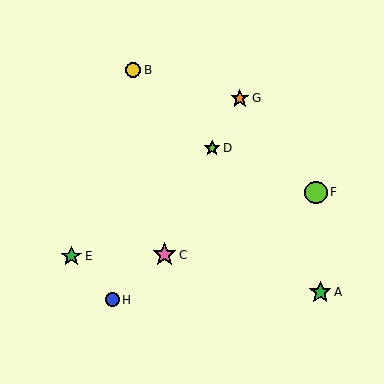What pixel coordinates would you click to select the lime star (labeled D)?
Click at (212, 148) to select the lime star D.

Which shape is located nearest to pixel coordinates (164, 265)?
The pink star (labeled C) at (164, 255) is nearest to that location.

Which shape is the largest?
The pink star (labeled C) is the largest.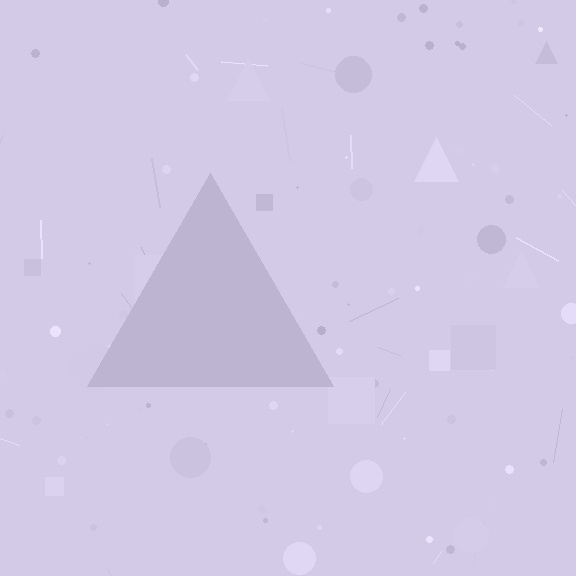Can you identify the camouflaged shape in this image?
The camouflaged shape is a triangle.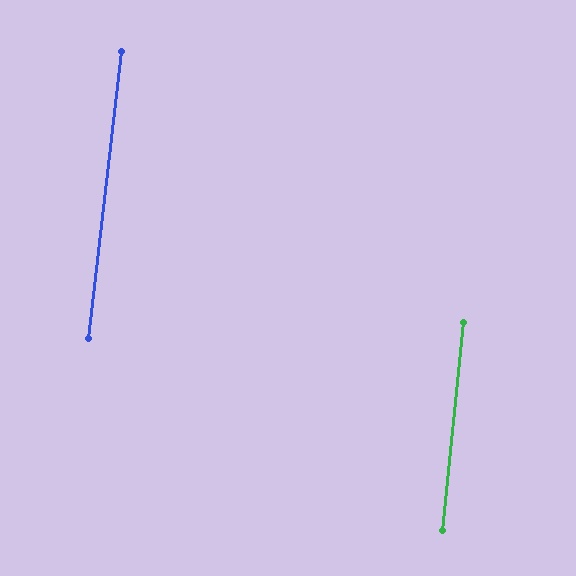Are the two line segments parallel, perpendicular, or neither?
Parallel — their directions differ by only 0.7°.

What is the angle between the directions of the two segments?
Approximately 1 degree.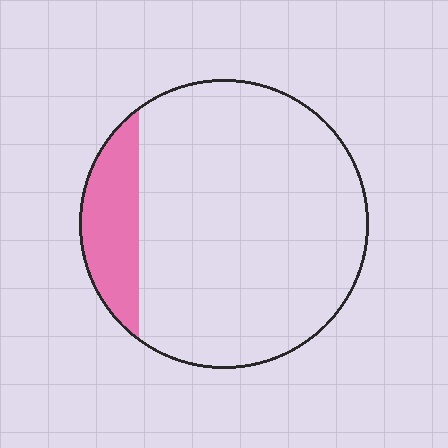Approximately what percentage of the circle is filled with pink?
Approximately 15%.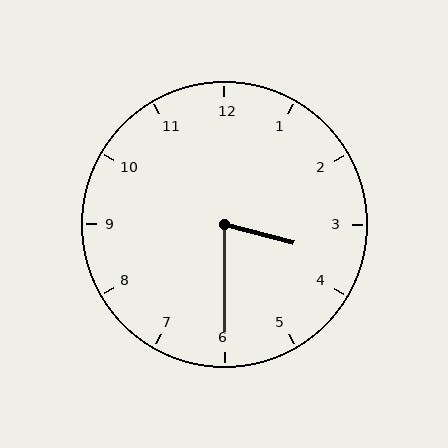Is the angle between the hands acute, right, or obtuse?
It is acute.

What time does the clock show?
3:30.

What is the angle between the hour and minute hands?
Approximately 75 degrees.